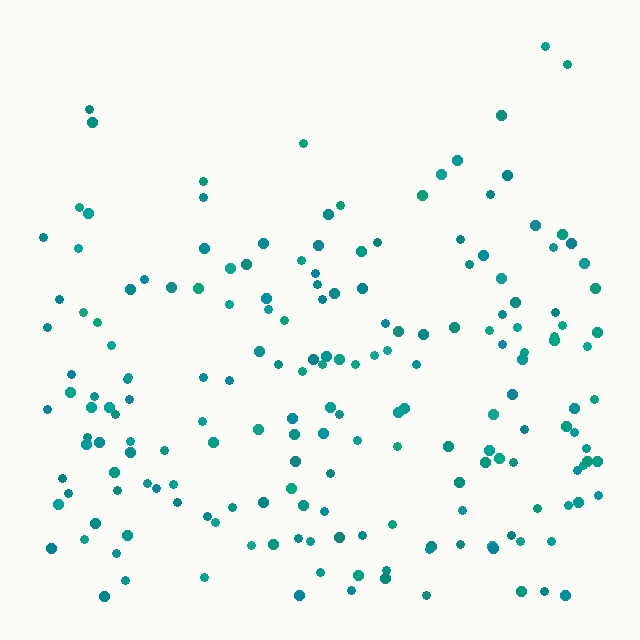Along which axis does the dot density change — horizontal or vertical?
Vertical.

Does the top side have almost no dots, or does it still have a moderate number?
Still a moderate number, just noticeably fewer than the bottom.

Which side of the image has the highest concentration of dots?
The bottom.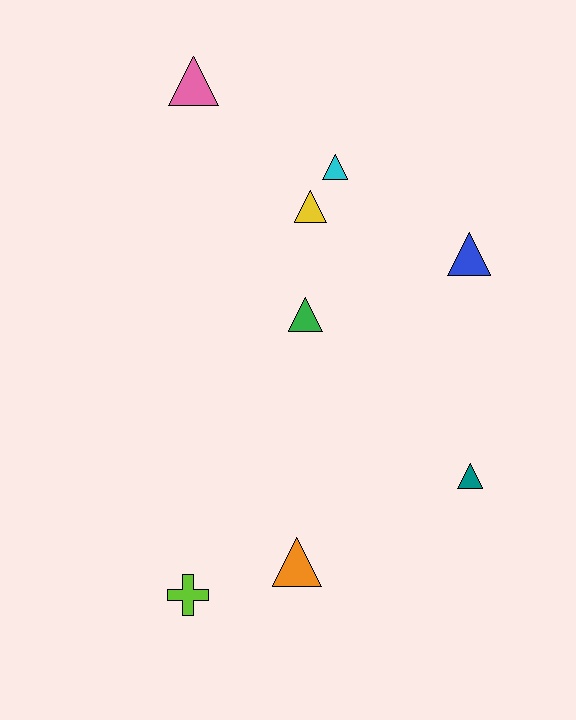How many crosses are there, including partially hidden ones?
There is 1 cross.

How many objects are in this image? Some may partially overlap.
There are 8 objects.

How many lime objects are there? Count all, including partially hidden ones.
There is 1 lime object.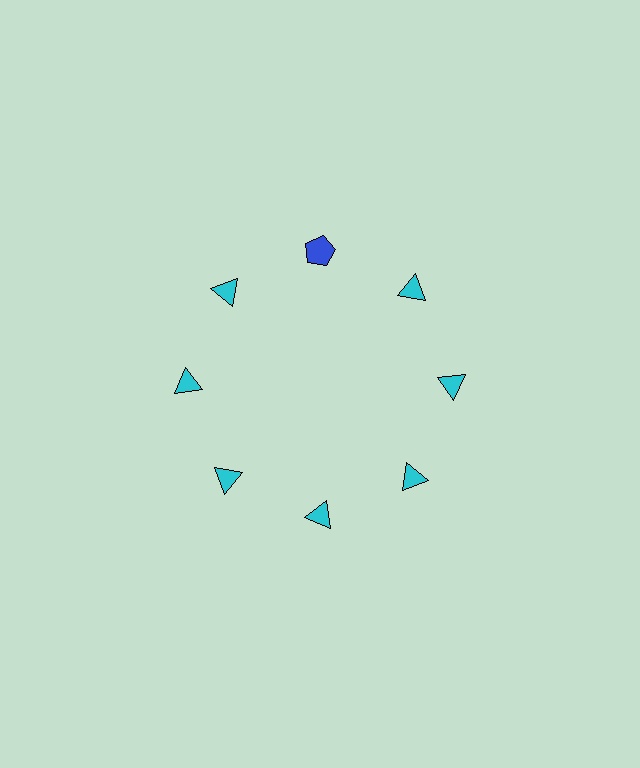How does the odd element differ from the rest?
It differs in both color (blue instead of cyan) and shape (pentagon instead of triangle).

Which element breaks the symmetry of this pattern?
The blue pentagon at roughly the 12 o'clock position breaks the symmetry. All other shapes are cyan triangles.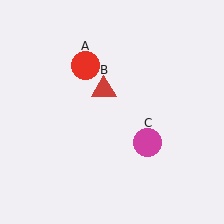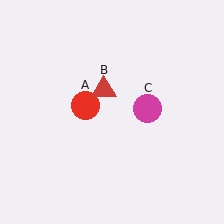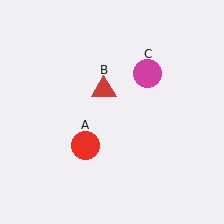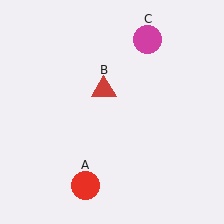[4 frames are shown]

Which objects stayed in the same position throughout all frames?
Red triangle (object B) remained stationary.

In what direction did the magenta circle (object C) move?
The magenta circle (object C) moved up.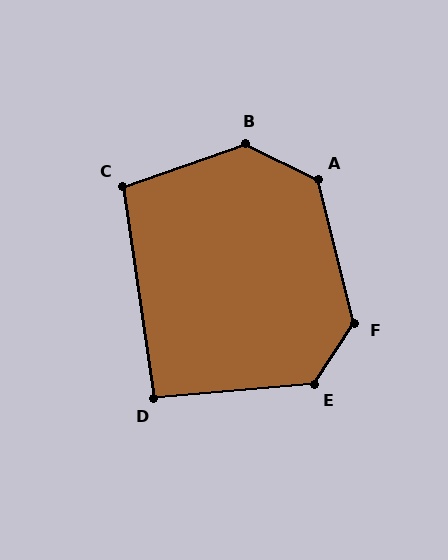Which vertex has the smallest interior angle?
D, at approximately 93 degrees.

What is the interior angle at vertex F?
Approximately 132 degrees (obtuse).